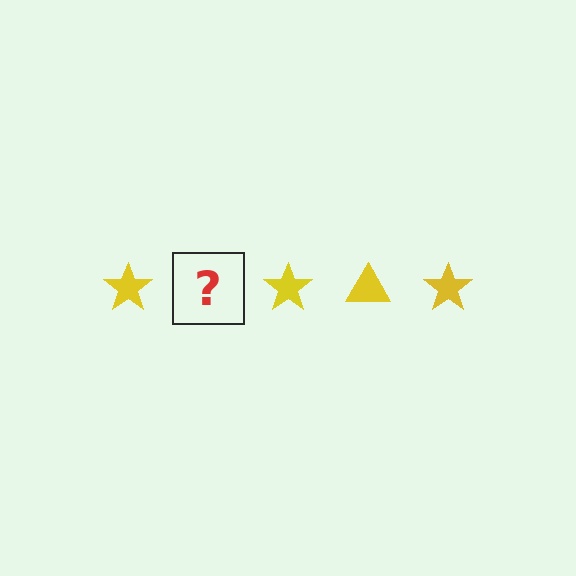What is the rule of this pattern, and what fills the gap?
The rule is that the pattern cycles through star, triangle shapes in yellow. The gap should be filled with a yellow triangle.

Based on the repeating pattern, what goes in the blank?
The blank should be a yellow triangle.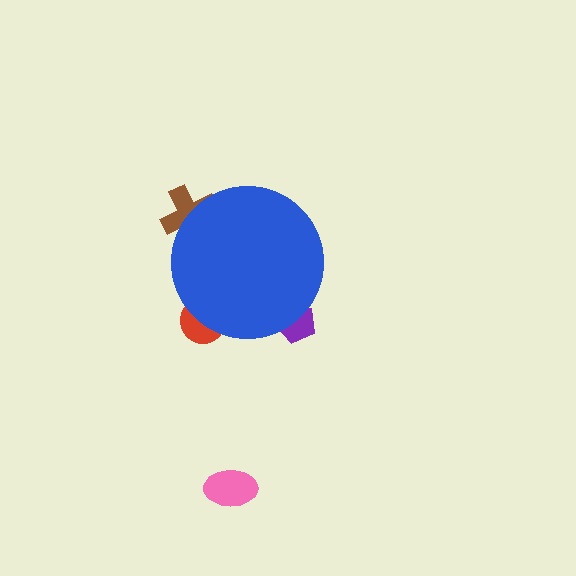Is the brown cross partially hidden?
Yes, the brown cross is partially hidden behind the blue circle.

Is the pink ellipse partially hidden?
No, the pink ellipse is fully visible.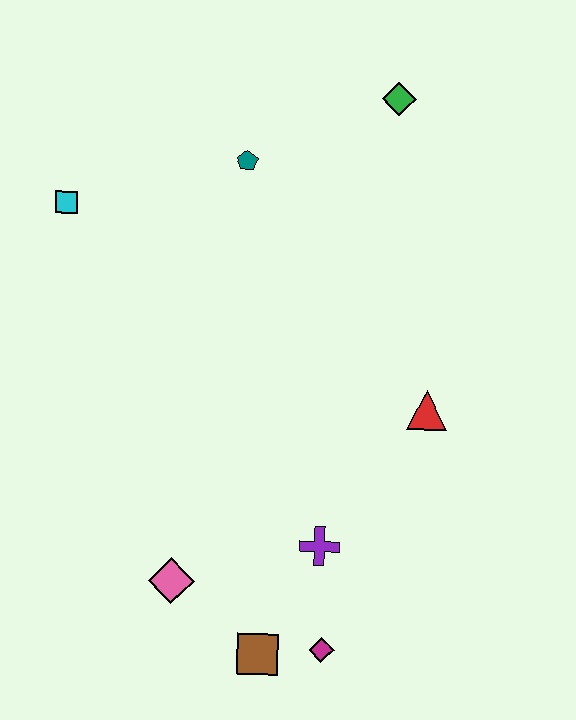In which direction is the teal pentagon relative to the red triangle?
The teal pentagon is above the red triangle.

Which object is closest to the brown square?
The magenta diamond is closest to the brown square.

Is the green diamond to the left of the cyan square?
No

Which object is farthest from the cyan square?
The magenta diamond is farthest from the cyan square.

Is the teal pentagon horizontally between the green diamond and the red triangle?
No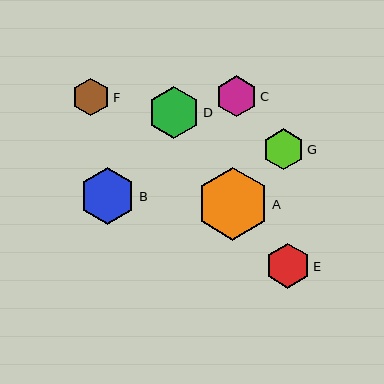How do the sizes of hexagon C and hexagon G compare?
Hexagon C and hexagon G are approximately the same size.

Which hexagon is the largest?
Hexagon A is the largest with a size of approximately 73 pixels.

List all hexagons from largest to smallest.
From largest to smallest: A, B, D, E, C, G, F.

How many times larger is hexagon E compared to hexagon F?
Hexagon E is approximately 1.2 times the size of hexagon F.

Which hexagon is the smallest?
Hexagon F is the smallest with a size of approximately 38 pixels.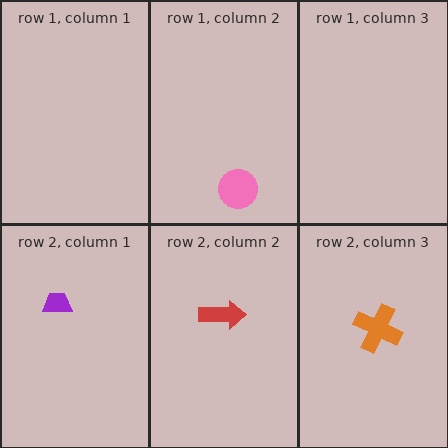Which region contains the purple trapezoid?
The row 2, column 1 region.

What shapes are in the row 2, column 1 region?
The purple trapezoid.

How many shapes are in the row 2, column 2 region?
1.